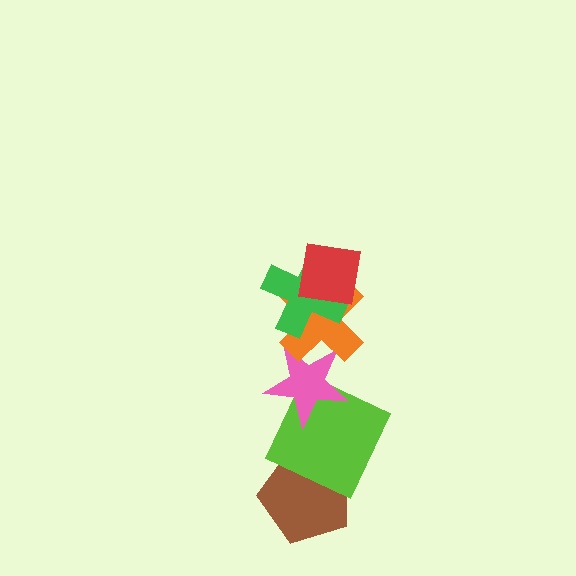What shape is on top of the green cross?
The red square is on top of the green cross.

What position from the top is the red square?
The red square is 1st from the top.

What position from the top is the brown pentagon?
The brown pentagon is 6th from the top.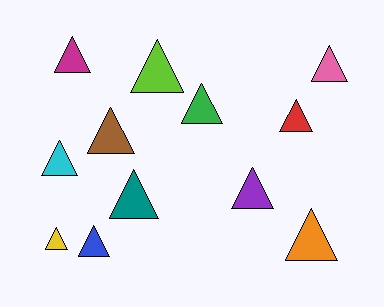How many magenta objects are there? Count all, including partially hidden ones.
There is 1 magenta object.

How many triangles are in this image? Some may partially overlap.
There are 12 triangles.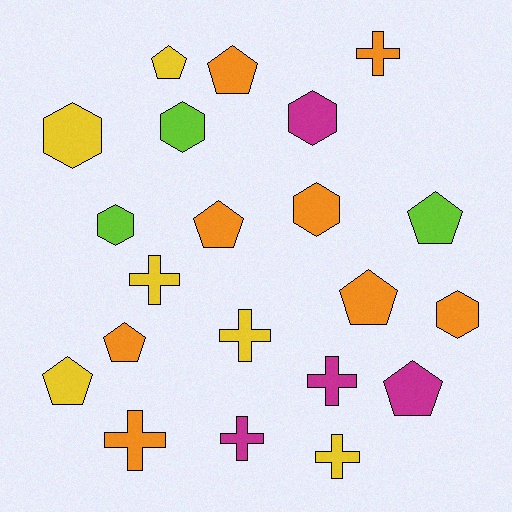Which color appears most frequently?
Orange, with 8 objects.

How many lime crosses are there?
There are no lime crosses.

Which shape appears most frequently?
Pentagon, with 8 objects.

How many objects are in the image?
There are 21 objects.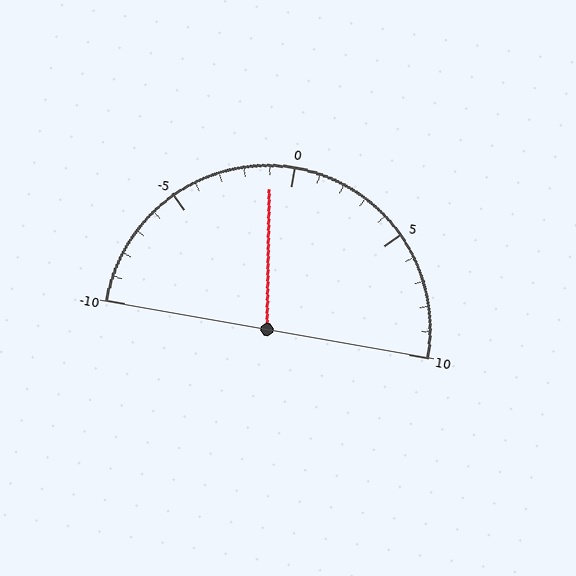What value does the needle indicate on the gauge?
The needle indicates approximately -1.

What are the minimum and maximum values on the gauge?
The gauge ranges from -10 to 10.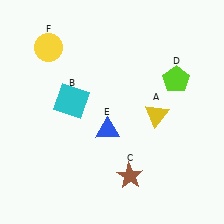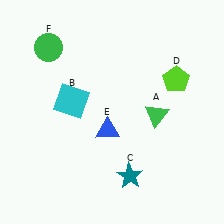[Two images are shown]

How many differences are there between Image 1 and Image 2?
There are 3 differences between the two images.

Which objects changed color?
A changed from yellow to green. C changed from brown to teal. F changed from yellow to green.